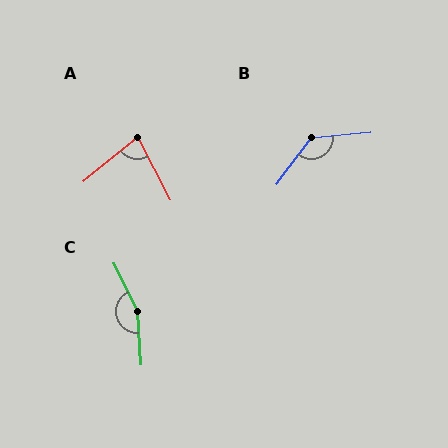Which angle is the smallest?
A, at approximately 78 degrees.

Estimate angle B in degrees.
Approximately 132 degrees.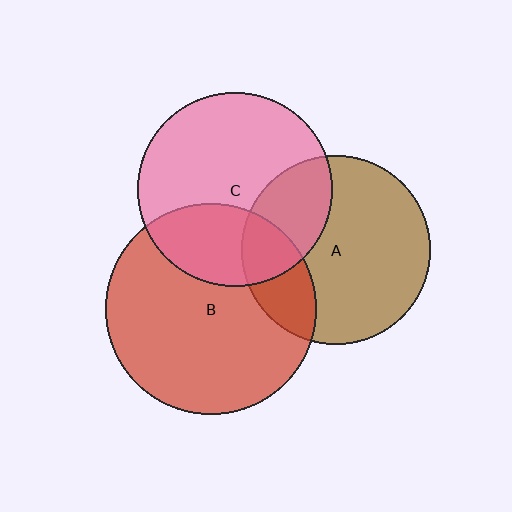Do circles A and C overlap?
Yes.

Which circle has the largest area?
Circle B (red).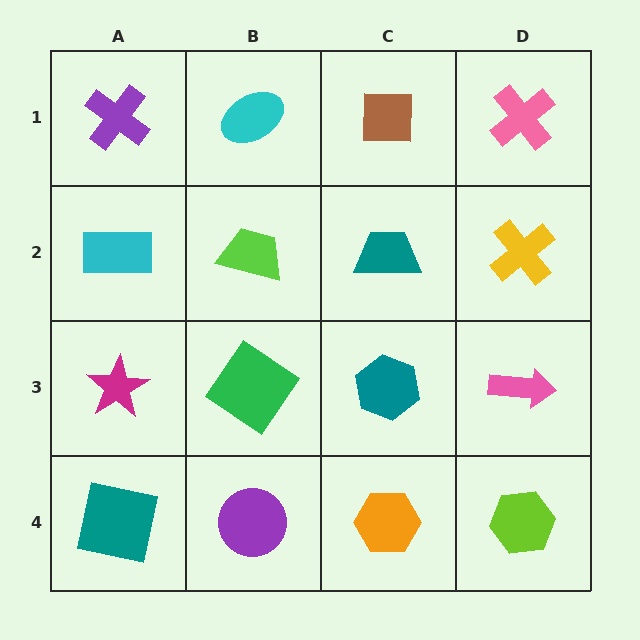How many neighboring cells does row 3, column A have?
3.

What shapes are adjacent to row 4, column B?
A green diamond (row 3, column B), a teal square (row 4, column A), an orange hexagon (row 4, column C).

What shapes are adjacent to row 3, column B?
A lime trapezoid (row 2, column B), a purple circle (row 4, column B), a magenta star (row 3, column A), a teal hexagon (row 3, column C).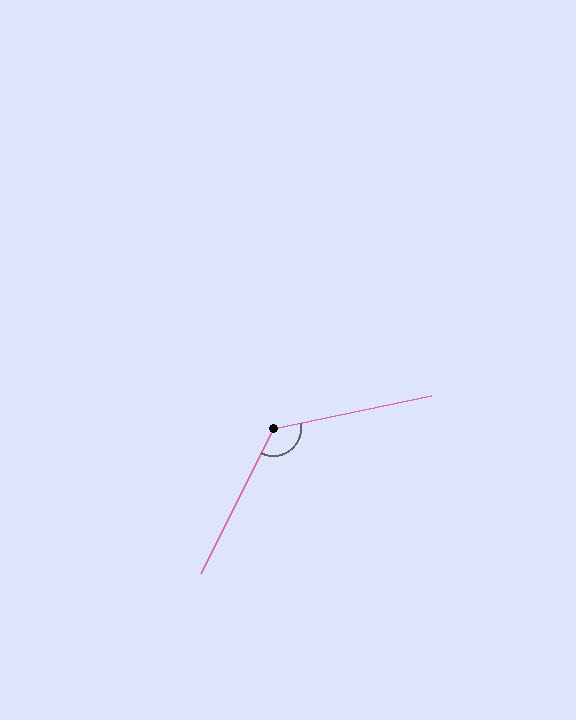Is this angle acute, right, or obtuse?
It is obtuse.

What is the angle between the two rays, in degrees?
Approximately 129 degrees.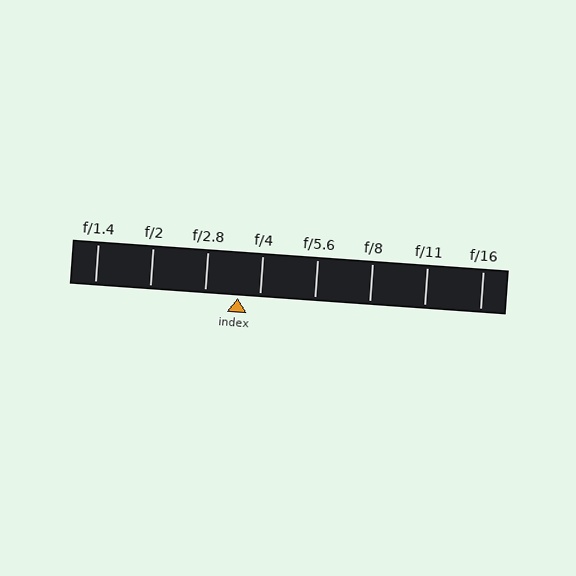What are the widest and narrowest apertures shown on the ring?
The widest aperture shown is f/1.4 and the narrowest is f/16.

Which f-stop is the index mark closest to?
The index mark is closest to f/4.